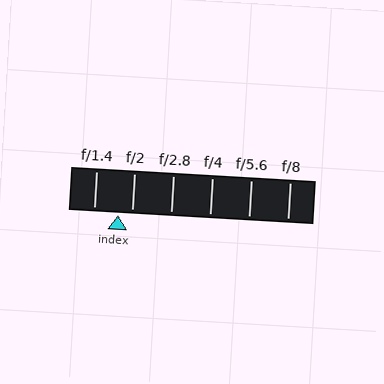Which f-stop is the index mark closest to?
The index mark is closest to f/2.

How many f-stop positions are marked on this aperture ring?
There are 6 f-stop positions marked.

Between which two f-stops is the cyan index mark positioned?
The index mark is between f/1.4 and f/2.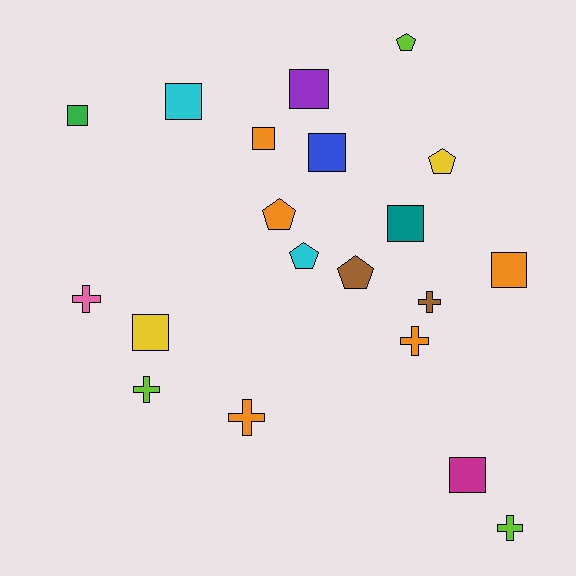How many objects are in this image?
There are 20 objects.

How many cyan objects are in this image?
There are 2 cyan objects.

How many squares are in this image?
There are 9 squares.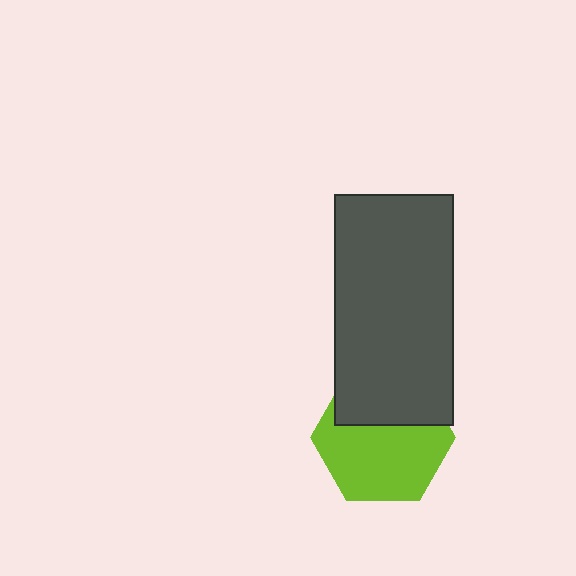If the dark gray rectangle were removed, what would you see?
You would see the complete lime hexagon.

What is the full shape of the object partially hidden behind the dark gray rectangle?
The partially hidden object is a lime hexagon.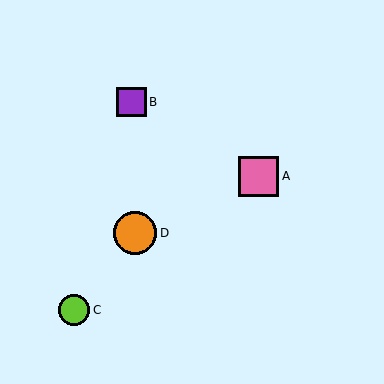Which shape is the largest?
The orange circle (labeled D) is the largest.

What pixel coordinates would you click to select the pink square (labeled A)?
Click at (259, 176) to select the pink square A.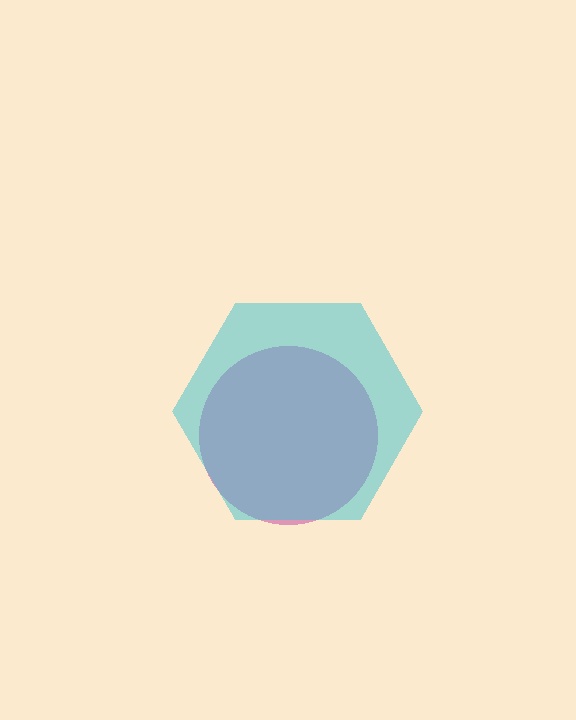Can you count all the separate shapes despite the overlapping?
Yes, there are 2 separate shapes.